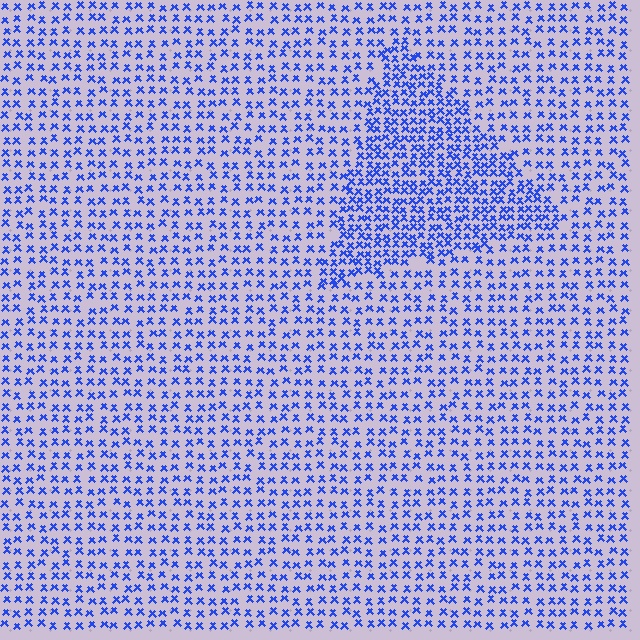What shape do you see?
I see a triangle.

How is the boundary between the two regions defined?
The boundary is defined by a change in element density (approximately 1.9x ratio). All elements are the same color, size, and shape.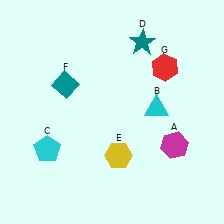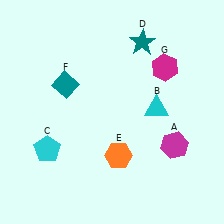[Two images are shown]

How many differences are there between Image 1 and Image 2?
There are 2 differences between the two images.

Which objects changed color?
E changed from yellow to orange. G changed from red to magenta.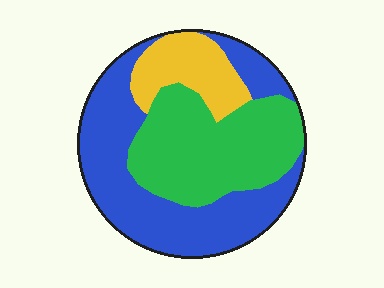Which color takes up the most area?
Blue, at roughly 50%.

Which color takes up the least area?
Yellow, at roughly 15%.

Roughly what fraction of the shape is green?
Green covers around 35% of the shape.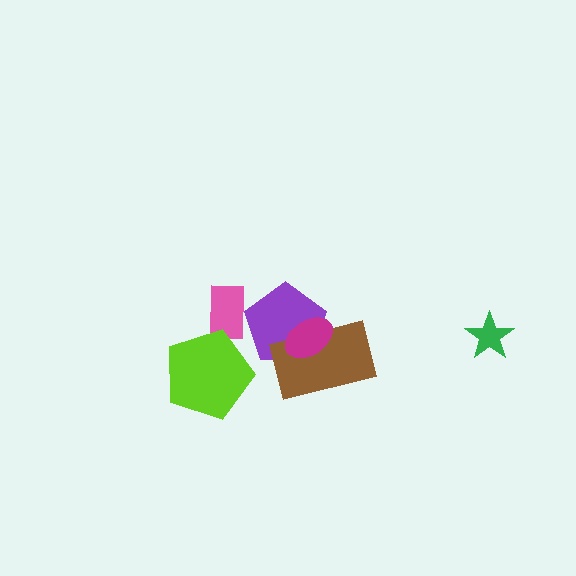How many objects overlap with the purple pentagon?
3 objects overlap with the purple pentagon.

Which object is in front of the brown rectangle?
The magenta ellipse is in front of the brown rectangle.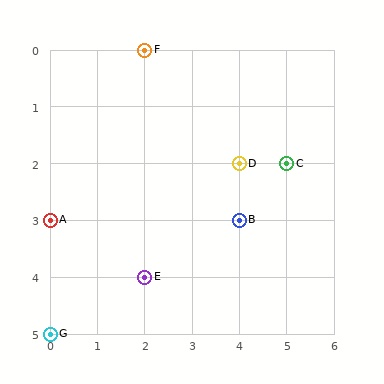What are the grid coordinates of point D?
Point D is at grid coordinates (4, 2).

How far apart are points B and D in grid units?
Points B and D are 1 row apart.